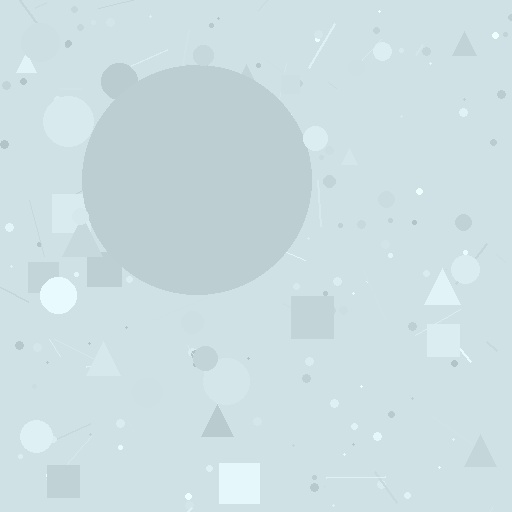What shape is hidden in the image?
A circle is hidden in the image.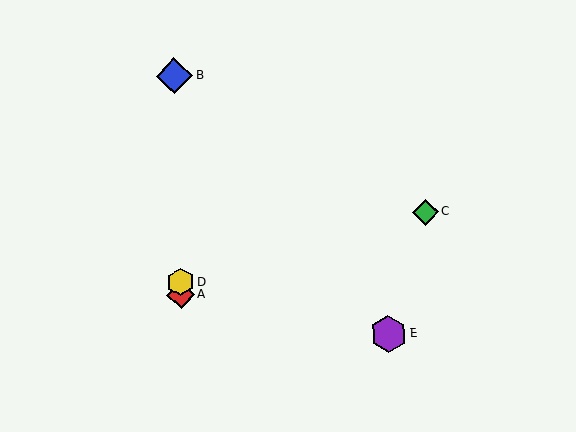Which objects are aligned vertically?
Objects A, B, D are aligned vertically.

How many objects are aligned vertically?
3 objects (A, B, D) are aligned vertically.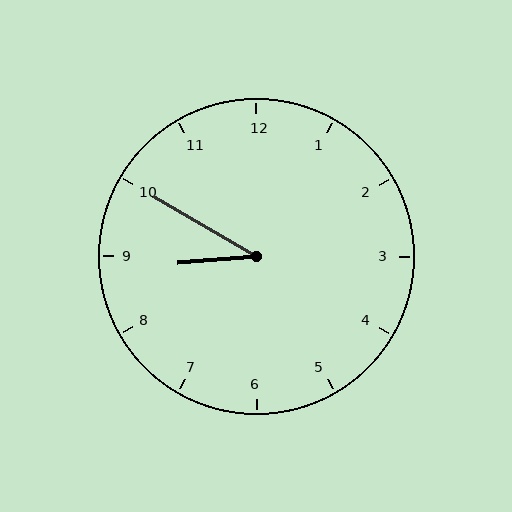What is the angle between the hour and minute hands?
Approximately 35 degrees.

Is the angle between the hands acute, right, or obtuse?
It is acute.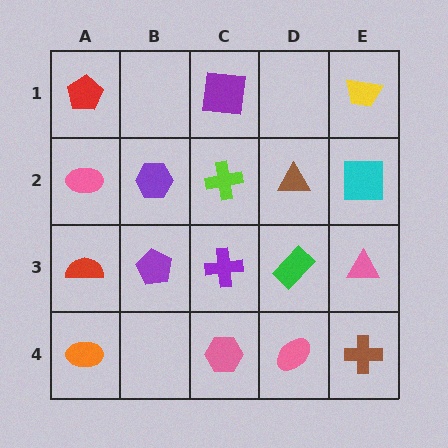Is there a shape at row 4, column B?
No, that cell is empty.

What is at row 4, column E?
A brown cross.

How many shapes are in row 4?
4 shapes.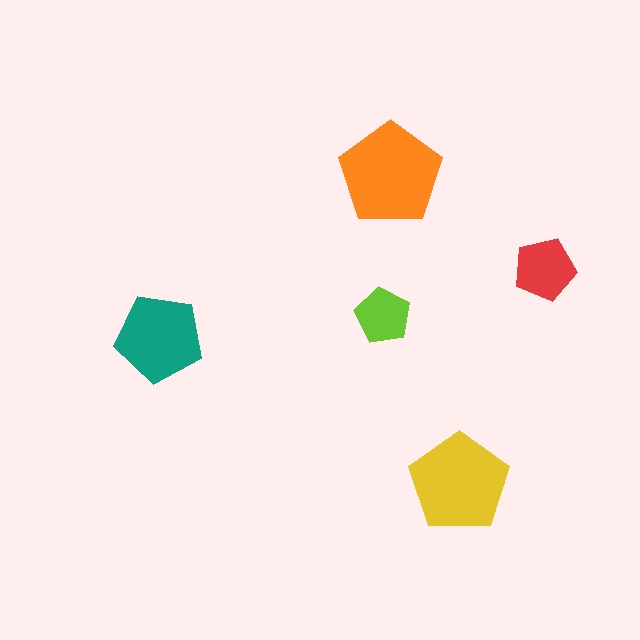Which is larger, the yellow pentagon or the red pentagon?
The yellow one.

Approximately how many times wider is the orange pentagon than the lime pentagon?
About 2 times wider.